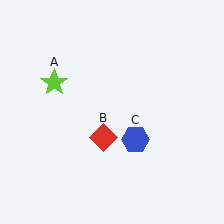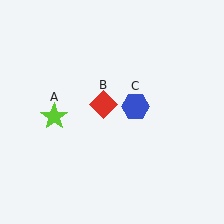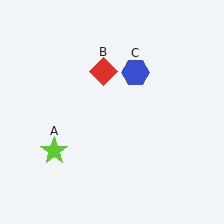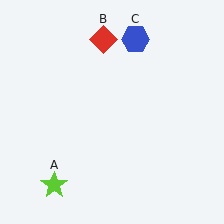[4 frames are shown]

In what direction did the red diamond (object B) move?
The red diamond (object B) moved up.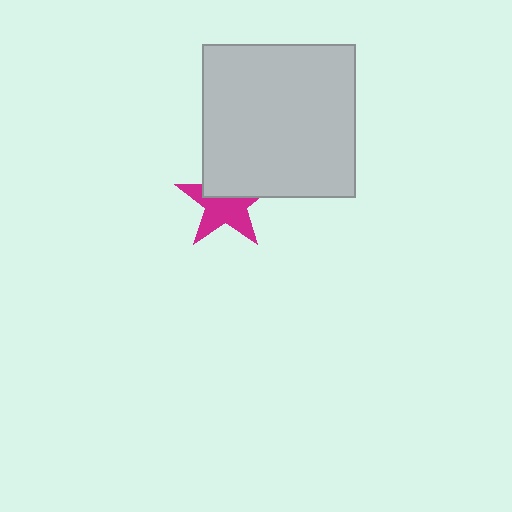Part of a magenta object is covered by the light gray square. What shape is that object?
It is a star.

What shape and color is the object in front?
The object in front is a light gray square.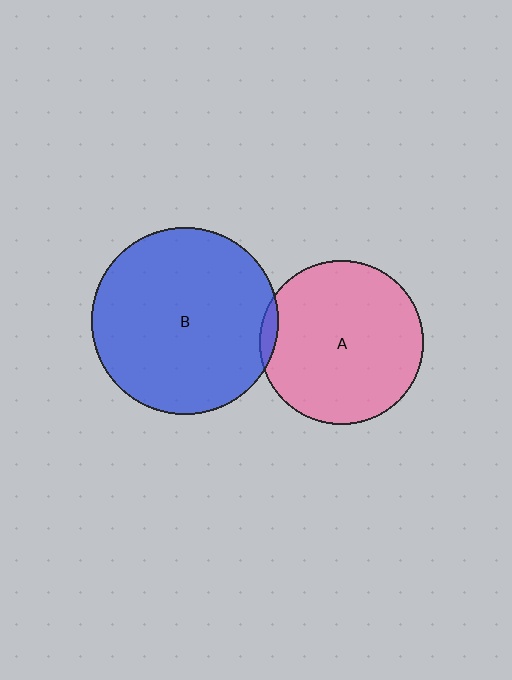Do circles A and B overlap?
Yes.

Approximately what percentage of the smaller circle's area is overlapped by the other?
Approximately 5%.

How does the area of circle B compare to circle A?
Approximately 1.3 times.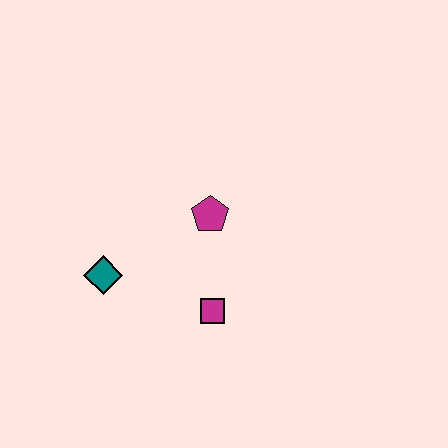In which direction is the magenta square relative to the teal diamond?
The magenta square is to the right of the teal diamond.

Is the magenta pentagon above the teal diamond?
Yes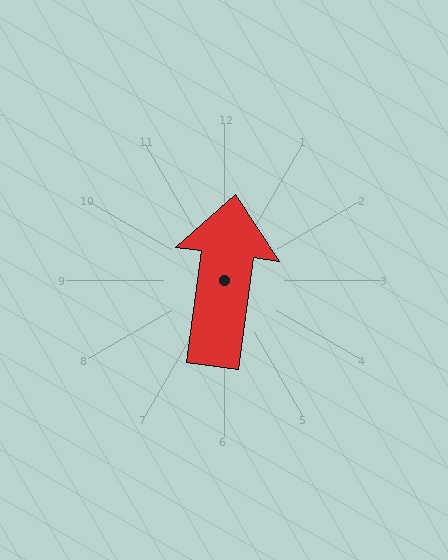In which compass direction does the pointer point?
North.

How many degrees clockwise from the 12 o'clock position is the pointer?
Approximately 8 degrees.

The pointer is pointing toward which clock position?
Roughly 12 o'clock.